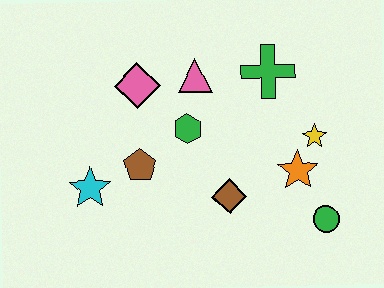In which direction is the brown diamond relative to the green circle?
The brown diamond is to the left of the green circle.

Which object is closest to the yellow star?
The orange star is closest to the yellow star.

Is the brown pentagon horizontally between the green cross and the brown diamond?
No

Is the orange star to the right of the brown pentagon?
Yes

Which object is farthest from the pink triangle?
The green circle is farthest from the pink triangle.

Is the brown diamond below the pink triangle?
Yes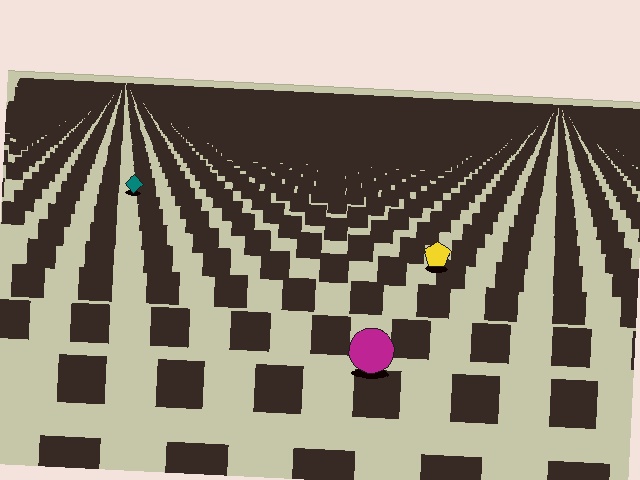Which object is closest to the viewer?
The magenta circle is closest. The texture marks near it are larger and more spread out.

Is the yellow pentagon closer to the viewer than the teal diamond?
Yes. The yellow pentagon is closer — you can tell from the texture gradient: the ground texture is coarser near it.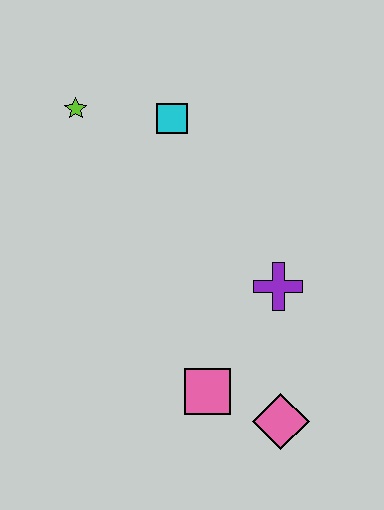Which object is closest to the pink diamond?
The pink square is closest to the pink diamond.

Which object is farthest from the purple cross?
The lime star is farthest from the purple cross.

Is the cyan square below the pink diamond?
No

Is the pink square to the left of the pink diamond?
Yes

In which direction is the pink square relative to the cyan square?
The pink square is below the cyan square.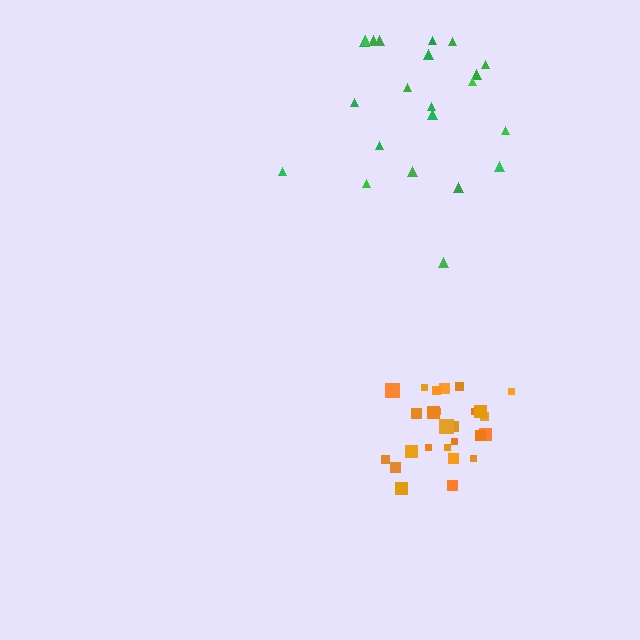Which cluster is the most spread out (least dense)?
Green.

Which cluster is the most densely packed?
Orange.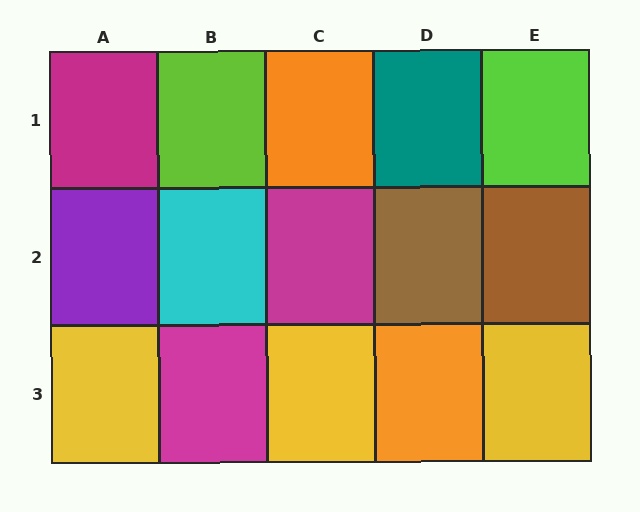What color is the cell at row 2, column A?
Purple.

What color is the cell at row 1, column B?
Lime.